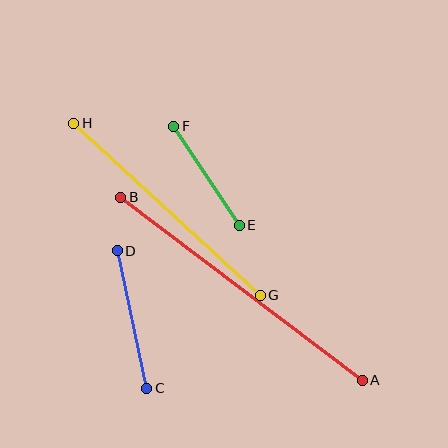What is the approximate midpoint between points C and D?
The midpoint is at approximately (132, 320) pixels.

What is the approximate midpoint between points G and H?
The midpoint is at approximately (167, 209) pixels.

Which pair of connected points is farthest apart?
Points A and B are farthest apart.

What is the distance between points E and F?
The distance is approximately 118 pixels.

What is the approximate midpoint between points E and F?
The midpoint is at approximately (206, 176) pixels.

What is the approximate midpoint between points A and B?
The midpoint is at approximately (241, 289) pixels.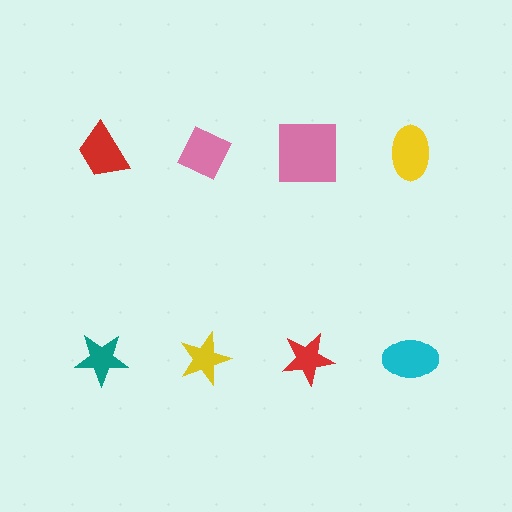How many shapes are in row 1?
4 shapes.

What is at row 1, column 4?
A yellow ellipse.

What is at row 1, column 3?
A pink square.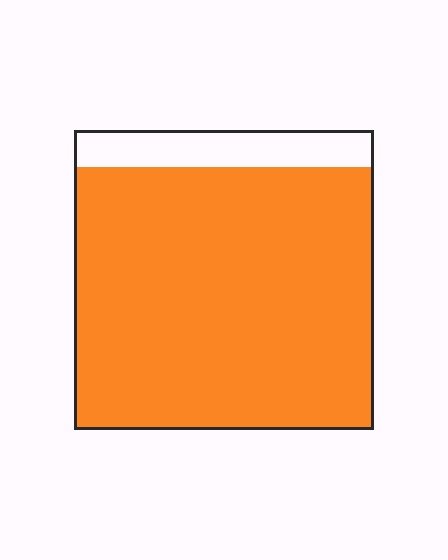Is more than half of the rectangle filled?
Yes.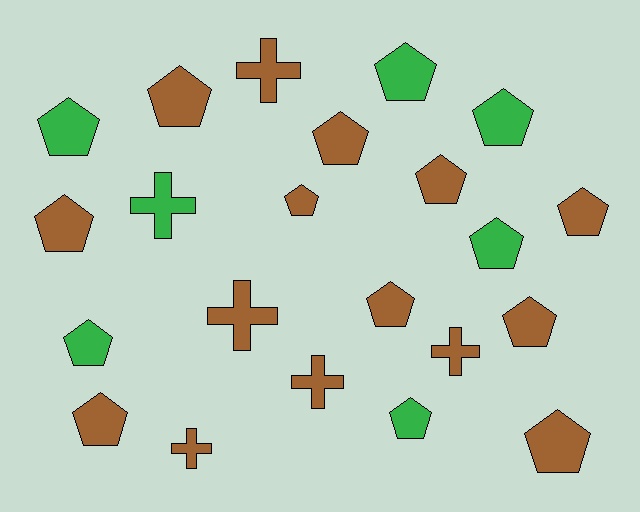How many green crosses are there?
There is 1 green cross.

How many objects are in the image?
There are 22 objects.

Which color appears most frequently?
Brown, with 15 objects.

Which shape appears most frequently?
Pentagon, with 16 objects.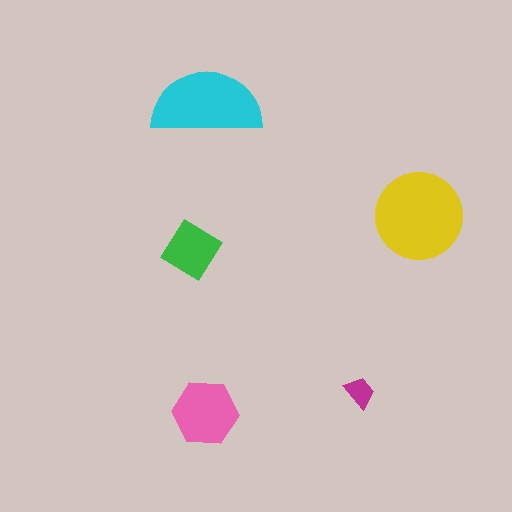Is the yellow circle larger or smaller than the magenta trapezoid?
Larger.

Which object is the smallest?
The magenta trapezoid.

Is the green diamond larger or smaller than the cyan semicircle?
Smaller.